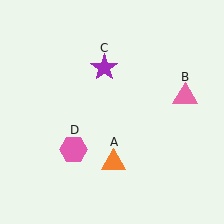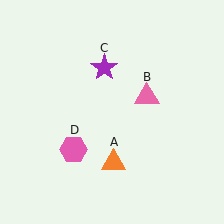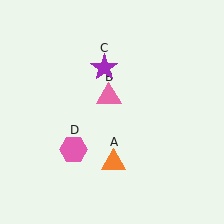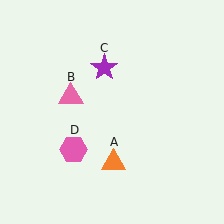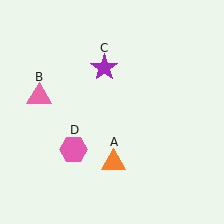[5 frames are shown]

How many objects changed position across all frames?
1 object changed position: pink triangle (object B).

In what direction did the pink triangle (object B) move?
The pink triangle (object B) moved left.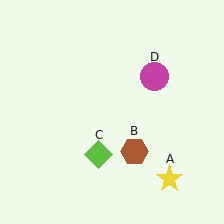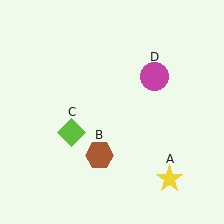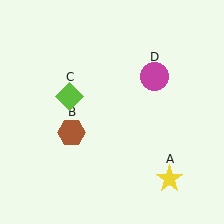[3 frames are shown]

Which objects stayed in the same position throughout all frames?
Yellow star (object A) and magenta circle (object D) remained stationary.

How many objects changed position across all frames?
2 objects changed position: brown hexagon (object B), lime diamond (object C).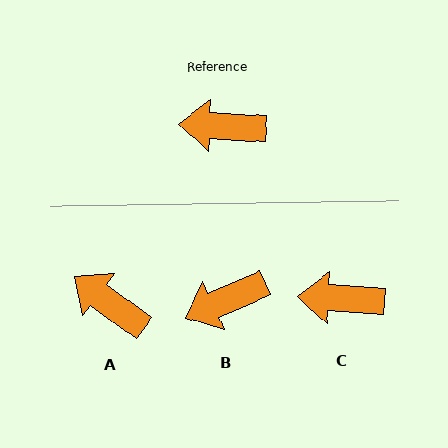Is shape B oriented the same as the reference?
No, it is off by about 26 degrees.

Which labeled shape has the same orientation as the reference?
C.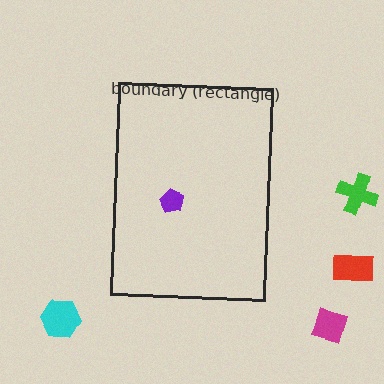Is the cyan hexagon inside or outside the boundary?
Outside.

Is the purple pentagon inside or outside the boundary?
Inside.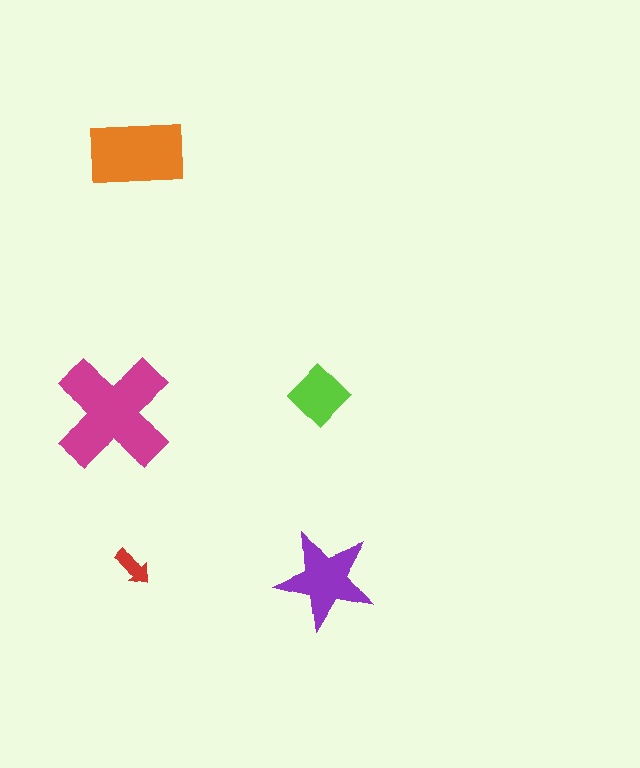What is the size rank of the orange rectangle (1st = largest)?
2nd.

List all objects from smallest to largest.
The red arrow, the lime diamond, the purple star, the orange rectangle, the magenta cross.